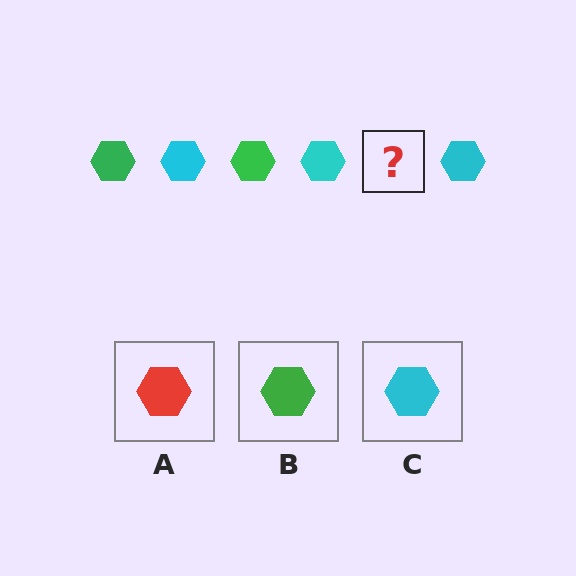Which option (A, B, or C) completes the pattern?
B.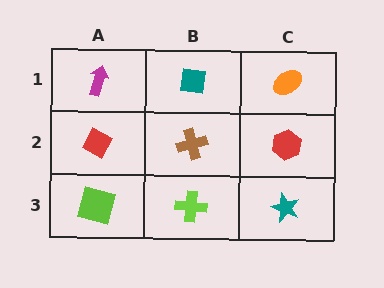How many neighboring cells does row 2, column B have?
4.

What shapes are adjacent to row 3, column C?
A red hexagon (row 2, column C), a lime cross (row 3, column B).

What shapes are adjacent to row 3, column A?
A red diamond (row 2, column A), a lime cross (row 3, column B).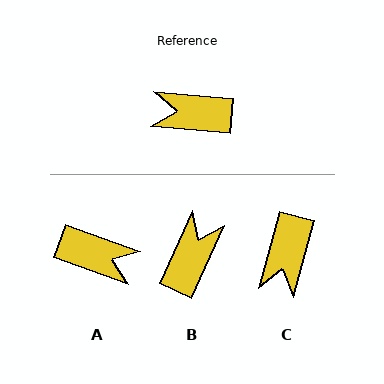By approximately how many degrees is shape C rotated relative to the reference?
Approximately 80 degrees counter-clockwise.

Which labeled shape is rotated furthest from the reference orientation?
A, about 165 degrees away.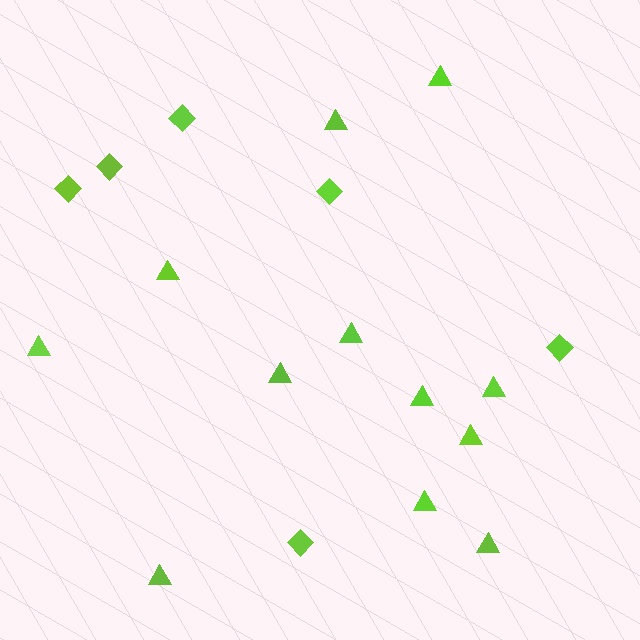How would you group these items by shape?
There are 2 groups: one group of diamonds (6) and one group of triangles (12).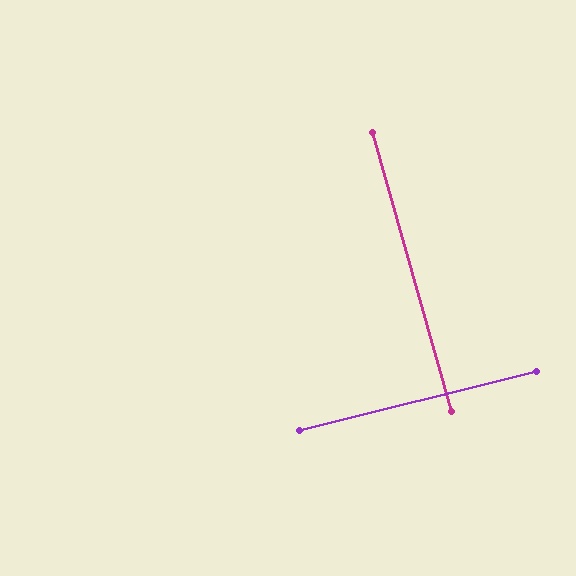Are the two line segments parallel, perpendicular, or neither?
Perpendicular — they meet at approximately 88°.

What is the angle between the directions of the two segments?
Approximately 88 degrees.